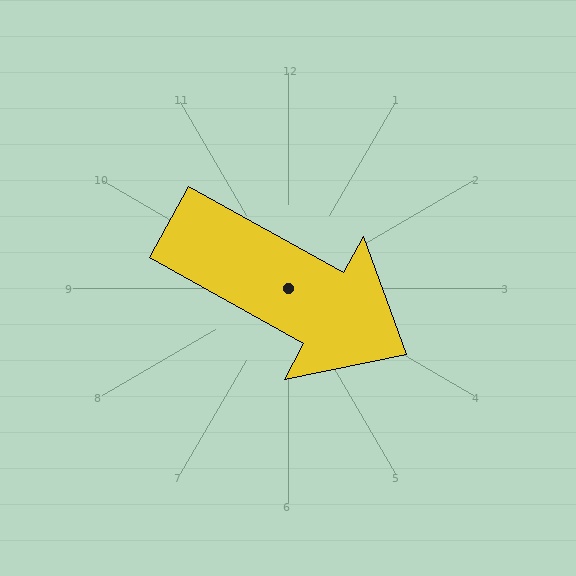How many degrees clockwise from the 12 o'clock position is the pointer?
Approximately 119 degrees.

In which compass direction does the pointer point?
Southeast.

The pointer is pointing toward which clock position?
Roughly 4 o'clock.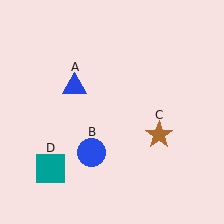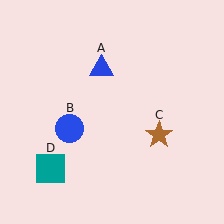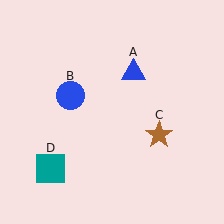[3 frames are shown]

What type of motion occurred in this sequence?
The blue triangle (object A), blue circle (object B) rotated clockwise around the center of the scene.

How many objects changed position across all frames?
2 objects changed position: blue triangle (object A), blue circle (object B).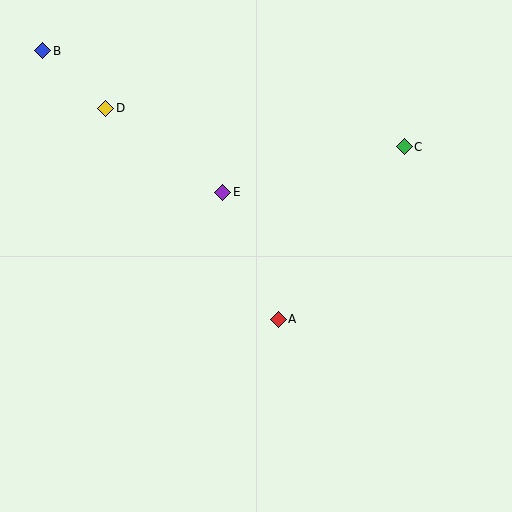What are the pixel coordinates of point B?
Point B is at (43, 51).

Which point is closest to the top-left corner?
Point B is closest to the top-left corner.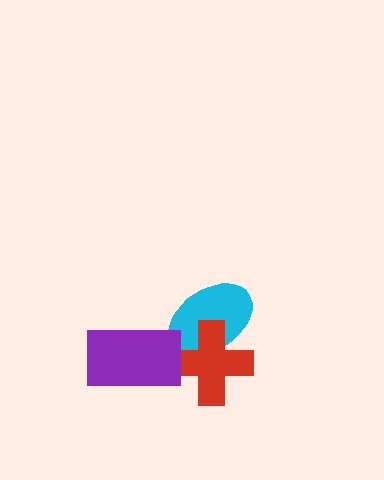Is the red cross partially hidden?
Yes, it is partially covered by another shape.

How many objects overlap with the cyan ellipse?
1 object overlaps with the cyan ellipse.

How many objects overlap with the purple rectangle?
1 object overlaps with the purple rectangle.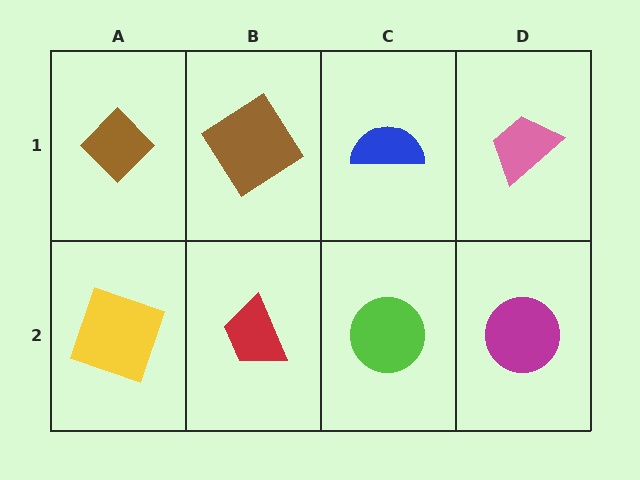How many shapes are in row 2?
4 shapes.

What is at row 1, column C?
A blue semicircle.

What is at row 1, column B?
A brown diamond.